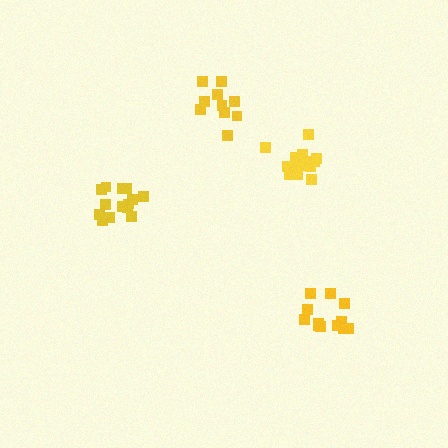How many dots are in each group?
Group 1: 13 dots, Group 2: 14 dots, Group 3: 14 dots, Group 4: 10 dots (51 total).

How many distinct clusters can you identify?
There are 4 distinct clusters.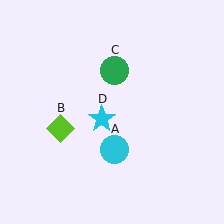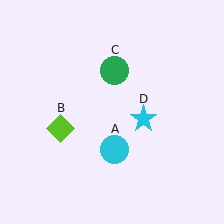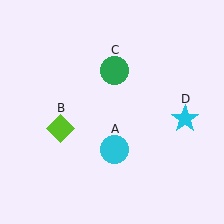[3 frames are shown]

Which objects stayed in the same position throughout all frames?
Cyan circle (object A) and lime diamond (object B) and green circle (object C) remained stationary.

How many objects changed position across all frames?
1 object changed position: cyan star (object D).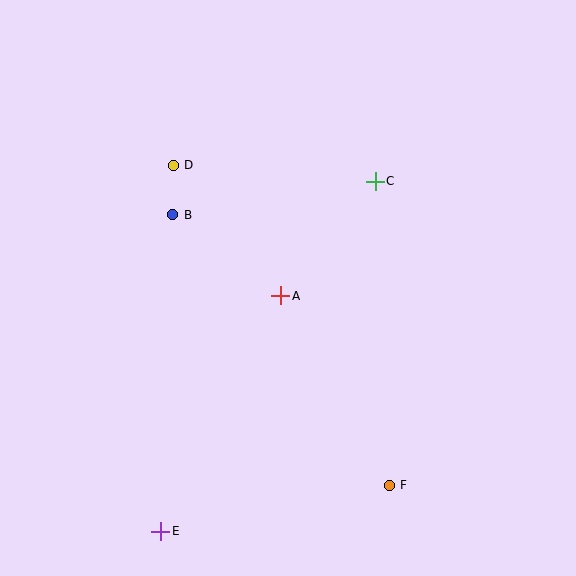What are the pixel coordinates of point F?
Point F is at (389, 485).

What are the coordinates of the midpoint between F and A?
The midpoint between F and A is at (335, 391).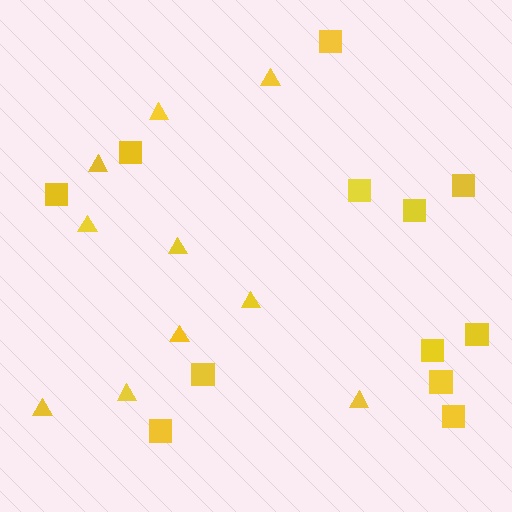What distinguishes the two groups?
There are 2 groups: one group of squares (12) and one group of triangles (10).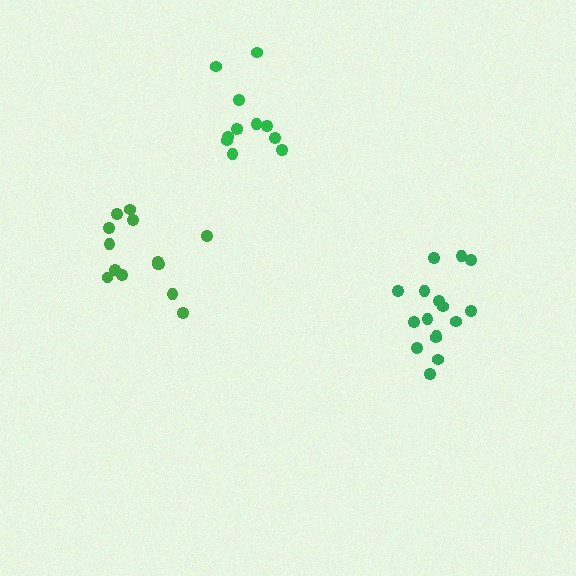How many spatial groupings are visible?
There are 3 spatial groupings.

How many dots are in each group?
Group 1: 14 dots, Group 2: 16 dots, Group 3: 11 dots (41 total).